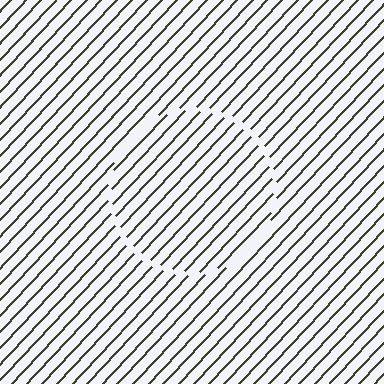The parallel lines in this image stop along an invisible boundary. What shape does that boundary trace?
An illusory circle. The interior of the shape contains the same grating, shifted by half a period — the contour is defined by the phase discontinuity where line-ends from the inner and outer gratings abut.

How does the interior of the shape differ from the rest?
The interior of the shape contains the same grating, shifted by half a period — the contour is defined by the phase discontinuity where line-ends from the inner and outer gratings abut.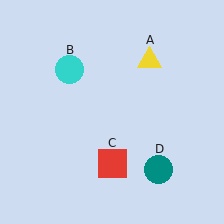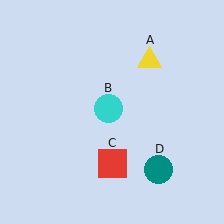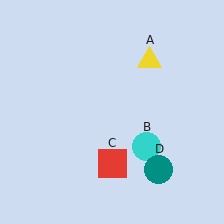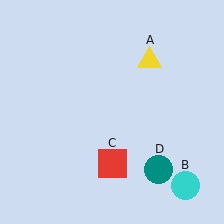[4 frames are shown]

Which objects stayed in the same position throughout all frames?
Yellow triangle (object A) and red square (object C) and teal circle (object D) remained stationary.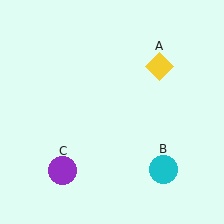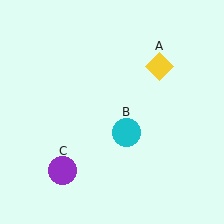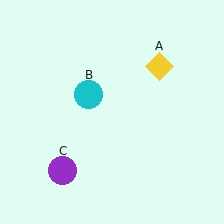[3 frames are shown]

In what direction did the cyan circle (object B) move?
The cyan circle (object B) moved up and to the left.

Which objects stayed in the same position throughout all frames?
Yellow diamond (object A) and purple circle (object C) remained stationary.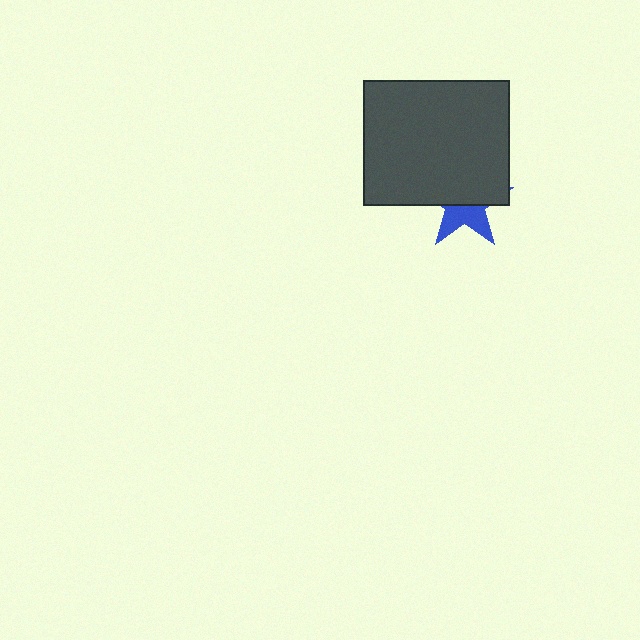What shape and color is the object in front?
The object in front is a dark gray rectangle.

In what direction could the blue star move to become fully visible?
The blue star could move down. That would shift it out from behind the dark gray rectangle entirely.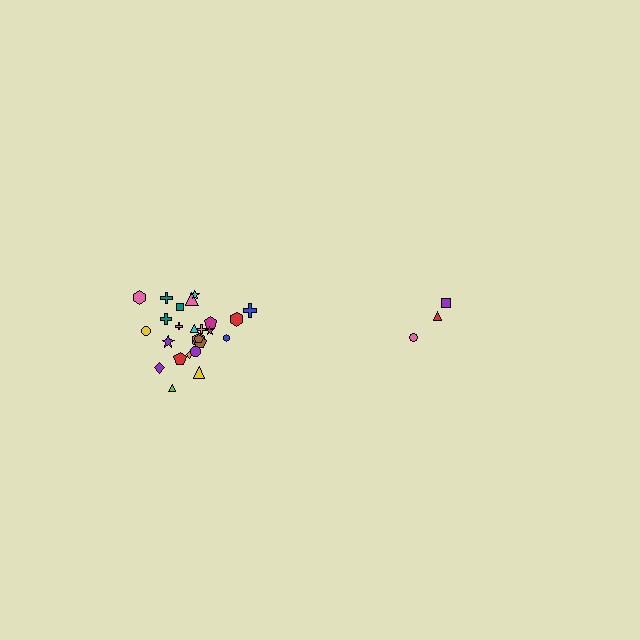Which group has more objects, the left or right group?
The left group.